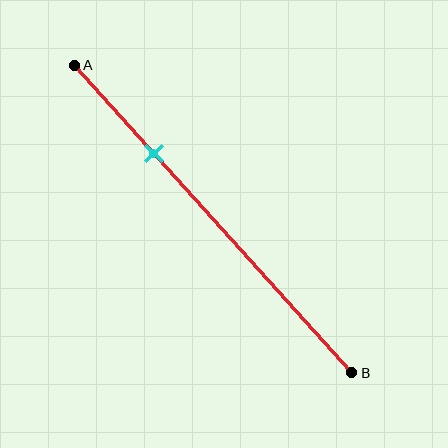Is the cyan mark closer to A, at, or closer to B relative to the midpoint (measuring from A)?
The cyan mark is closer to point A than the midpoint of segment AB.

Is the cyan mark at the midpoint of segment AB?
No, the mark is at about 30% from A, not at the 50% midpoint.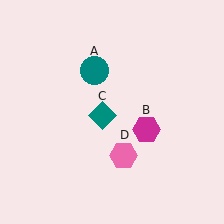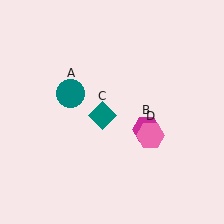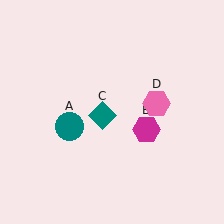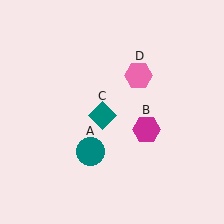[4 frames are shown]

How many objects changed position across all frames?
2 objects changed position: teal circle (object A), pink hexagon (object D).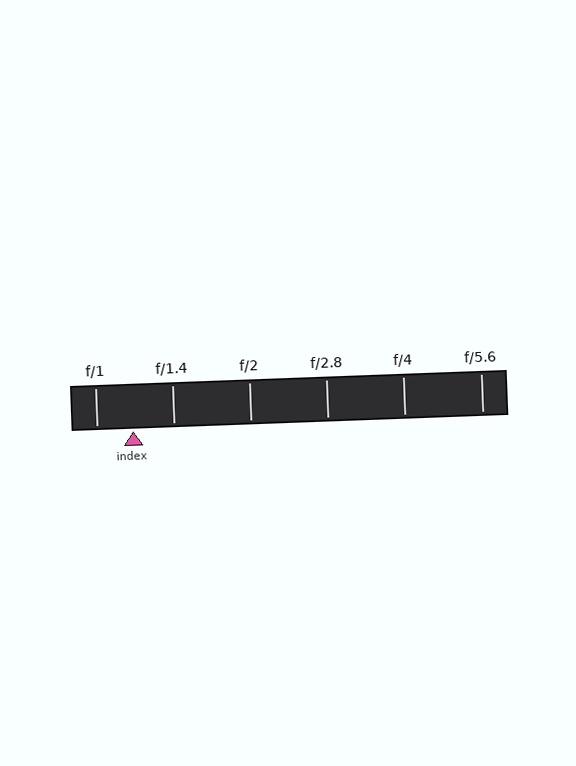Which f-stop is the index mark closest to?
The index mark is closest to f/1.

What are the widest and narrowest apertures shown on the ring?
The widest aperture shown is f/1 and the narrowest is f/5.6.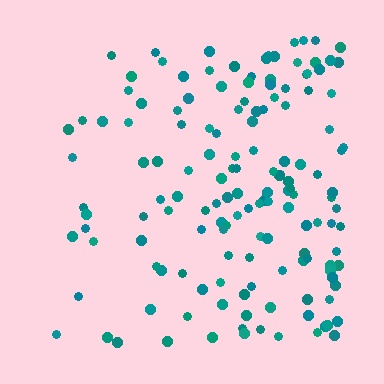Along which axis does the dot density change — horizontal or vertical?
Horizontal.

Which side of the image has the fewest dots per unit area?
The left.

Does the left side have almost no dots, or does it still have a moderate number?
Still a moderate number, just noticeably fewer than the right.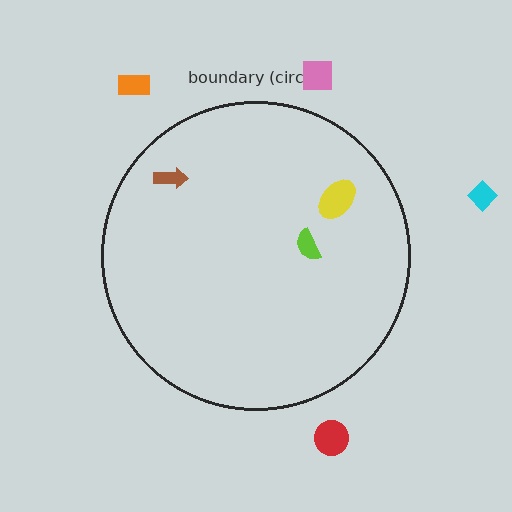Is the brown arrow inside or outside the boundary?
Inside.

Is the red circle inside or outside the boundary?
Outside.